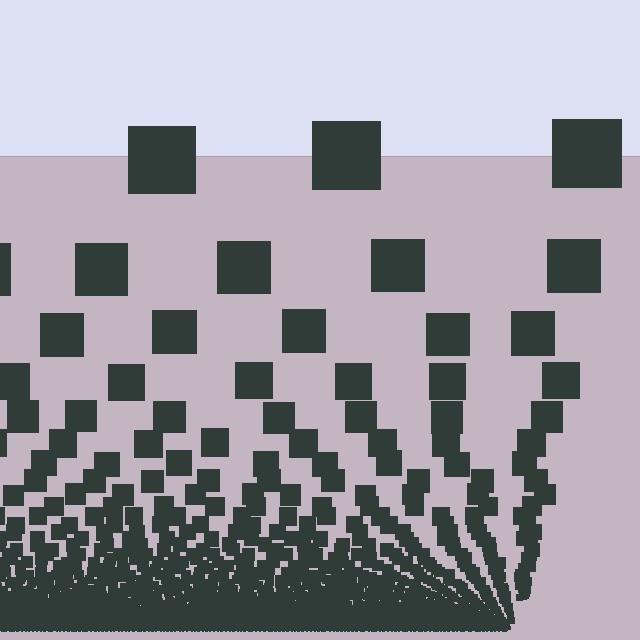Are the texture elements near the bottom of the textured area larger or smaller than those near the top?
Smaller. The gradient is inverted — elements near the bottom are smaller and denser.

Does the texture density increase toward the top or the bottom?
Density increases toward the bottom.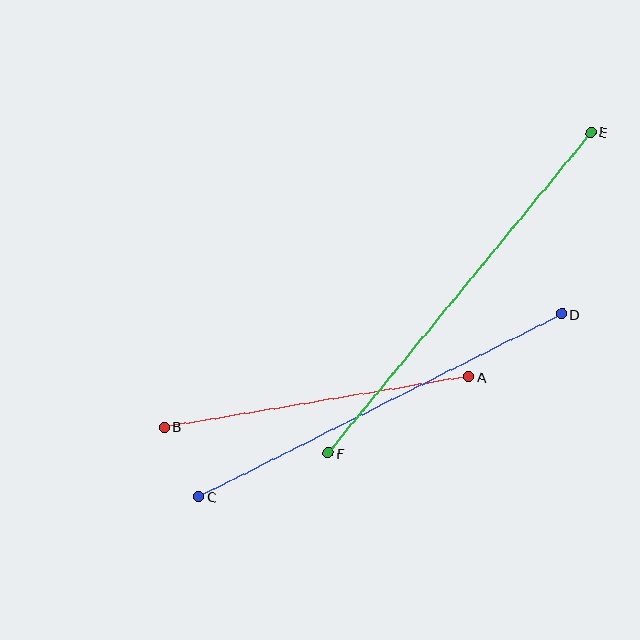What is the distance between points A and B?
The distance is approximately 308 pixels.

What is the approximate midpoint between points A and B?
The midpoint is at approximately (317, 402) pixels.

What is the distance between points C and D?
The distance is approximately 406 pixels.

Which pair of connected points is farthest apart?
Points E and F are farthest apart.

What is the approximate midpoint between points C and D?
The midpoint is at approximately (380, 405) pixels.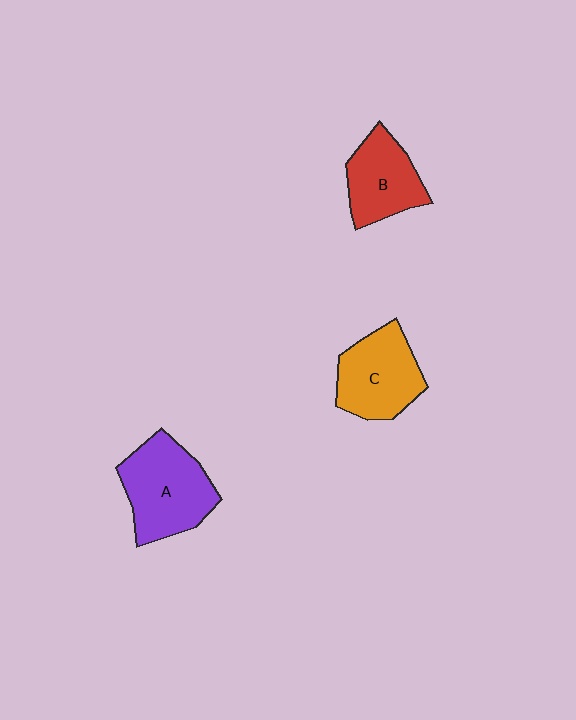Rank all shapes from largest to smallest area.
From largest to smallest: A (purple), C (orange), B (red).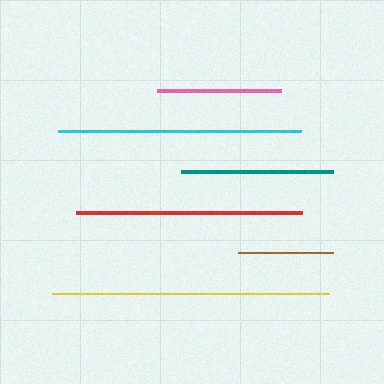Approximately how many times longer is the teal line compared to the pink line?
The teal line is approximately 1.2 times the length of the pink line.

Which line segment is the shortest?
The brown line is the shortest at approximately 95 pixels.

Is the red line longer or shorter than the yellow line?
The yellow line is longer than the red line.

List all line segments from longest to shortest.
From longest to shortest: yellow, cyan, red, teal, pink, brown.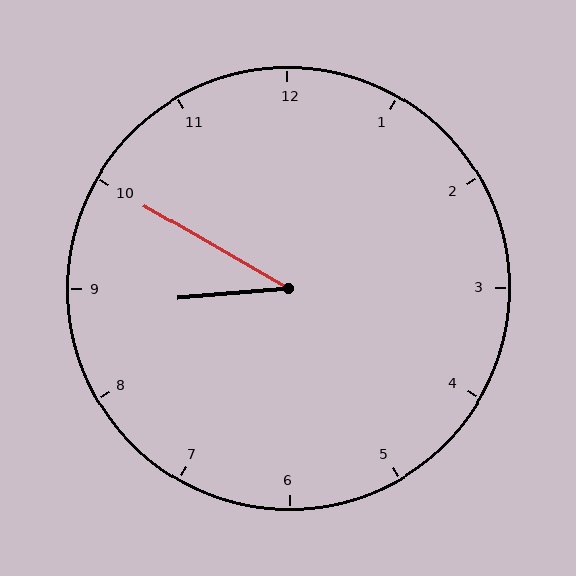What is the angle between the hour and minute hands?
Approximately 35 degrees.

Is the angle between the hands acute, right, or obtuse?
It is acute.